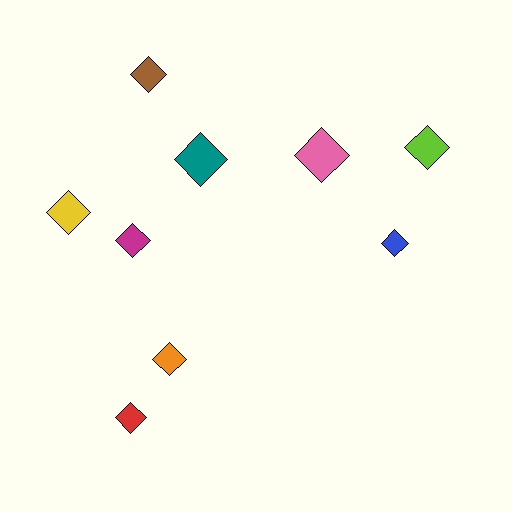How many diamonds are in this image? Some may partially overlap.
There are 9 diamonds.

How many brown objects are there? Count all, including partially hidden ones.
There is 1 brown object.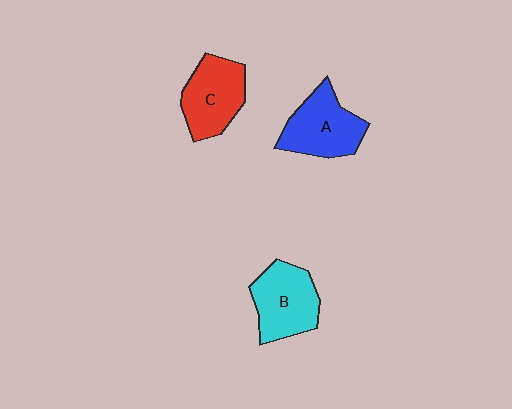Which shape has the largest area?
Shape A (blue).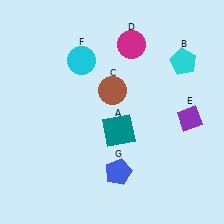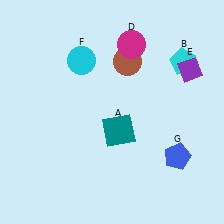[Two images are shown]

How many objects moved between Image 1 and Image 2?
3 objects moved between the two images.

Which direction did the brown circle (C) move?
The brown circle (C) moved up.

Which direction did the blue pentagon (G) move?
The blue pentagon (G) moved right.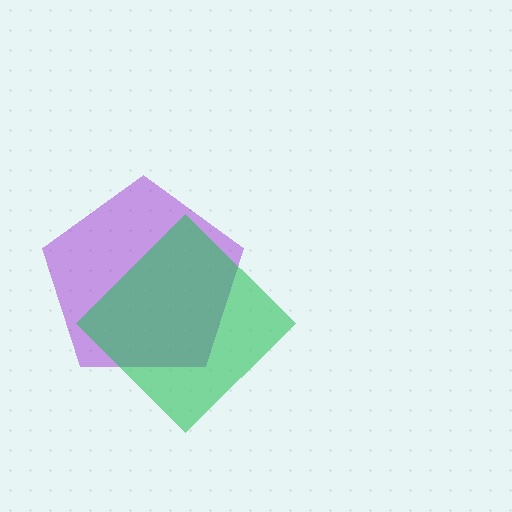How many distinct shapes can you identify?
There are 2 distinct shapes: a purple pentagon, a green diamond.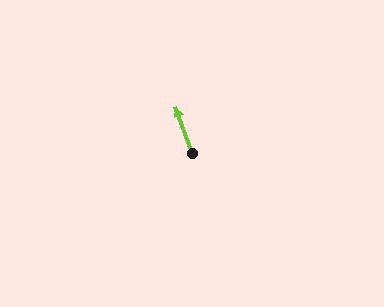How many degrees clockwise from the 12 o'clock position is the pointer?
Approximately 341 degrees.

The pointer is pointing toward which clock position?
Roughly 11 o'clock.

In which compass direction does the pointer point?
North.